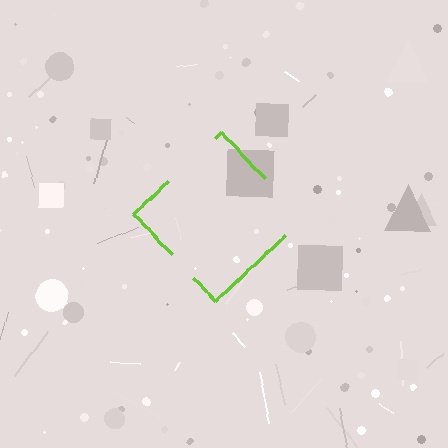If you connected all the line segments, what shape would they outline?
They would outline a diamond.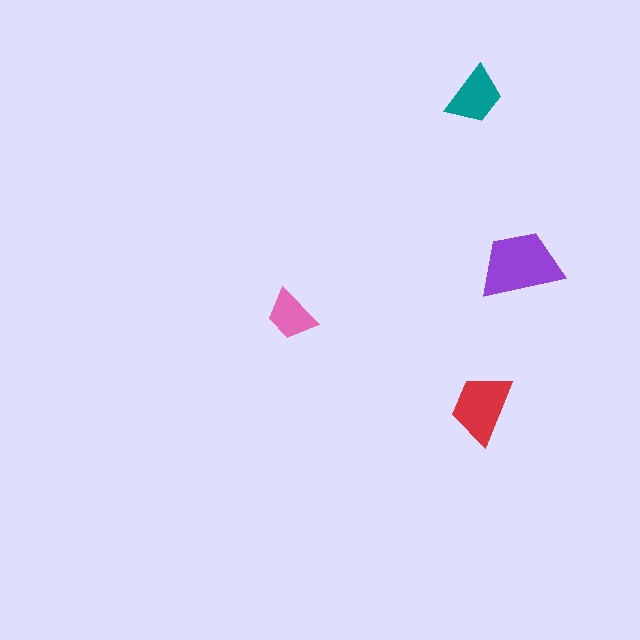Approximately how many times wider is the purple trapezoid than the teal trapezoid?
About 1.5 times wider.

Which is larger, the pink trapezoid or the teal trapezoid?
The teal one.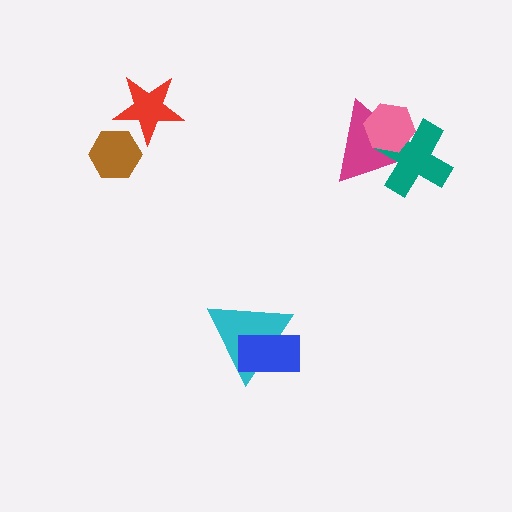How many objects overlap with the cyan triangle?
1 object overlaps with the cyan triangle.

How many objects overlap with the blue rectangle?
1 object overlaps with the blue rectangle.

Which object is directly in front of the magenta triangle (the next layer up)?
The teal cross is directly in front of the magenta triangle.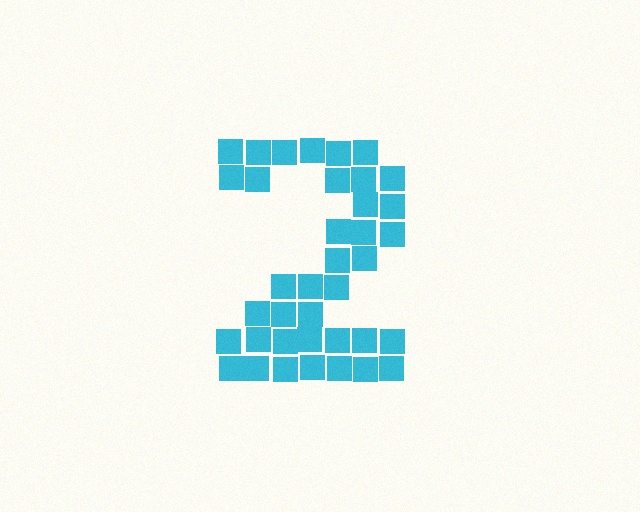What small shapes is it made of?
It is made of small squares.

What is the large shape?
The large shape is the digit 2.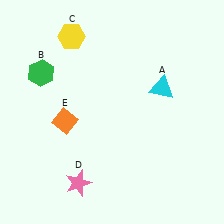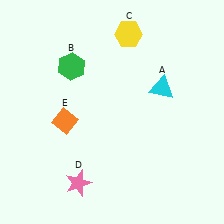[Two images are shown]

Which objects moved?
The objects that moved are: the green hexagon (B), the yellow hexagon (C).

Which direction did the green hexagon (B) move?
The green hexagon (B) moved right.